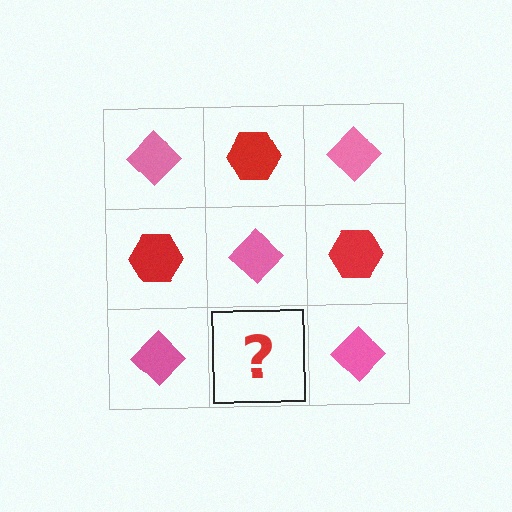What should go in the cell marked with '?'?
The missing cell should contain a red hexagon.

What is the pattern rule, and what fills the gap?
The rule is that it alternates pink diamond and red hexagon in a checkerboard pattern. The gap should be filled with a red hexagon.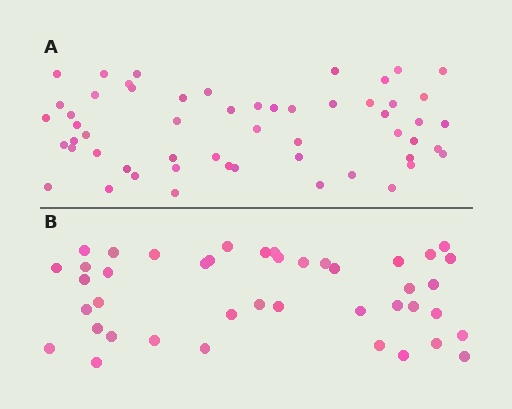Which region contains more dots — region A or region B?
Region A (the top region) has more dots.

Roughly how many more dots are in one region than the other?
Region A has approximately 15 more dots than region B.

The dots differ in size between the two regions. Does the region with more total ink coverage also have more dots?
No. Region B has more total ink coverage because its dots are larger, but region A actually contains more individual dots. Total area can be misleading — the number of items is what matters here.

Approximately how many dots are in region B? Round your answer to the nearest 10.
About 40 dots. (The exact count is 42, which rounds to 40.)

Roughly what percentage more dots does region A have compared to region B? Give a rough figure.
About 30% more.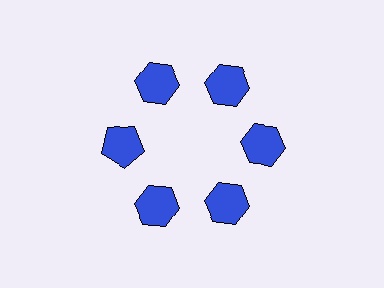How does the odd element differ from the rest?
It has a different shape: pentagon instead of hexagon.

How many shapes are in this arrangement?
There are 6 shapes arranged in a ring pattern.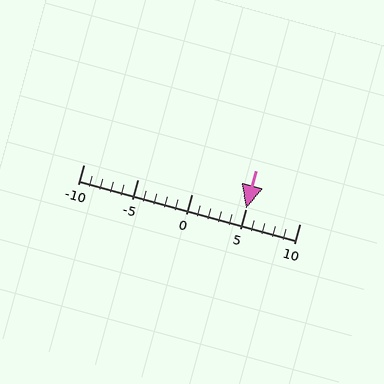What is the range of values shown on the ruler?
The ruler shows values from -10 to 10.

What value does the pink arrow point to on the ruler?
The pink arrow points to approximately 5.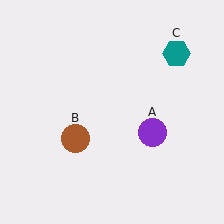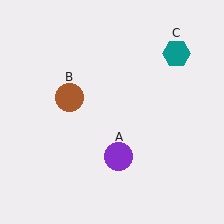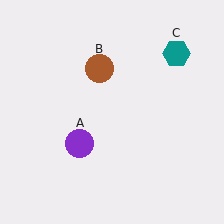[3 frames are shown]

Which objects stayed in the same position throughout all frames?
Teal hexagon (object C) remained stationary.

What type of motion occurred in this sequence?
The purple circle (object A), brown circle (object B) rotated clockwise around the center of the scene.